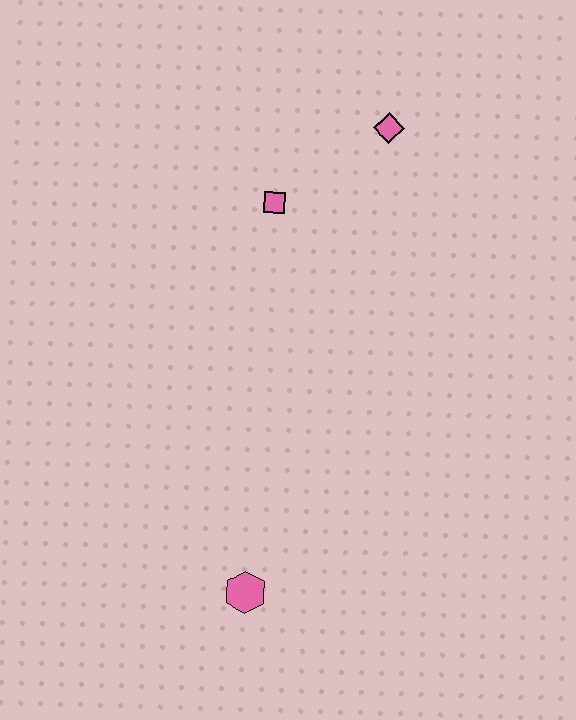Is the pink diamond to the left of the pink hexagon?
No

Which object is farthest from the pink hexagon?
The pink diamond is farthest from the pink hexagon.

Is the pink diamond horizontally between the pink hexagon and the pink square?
No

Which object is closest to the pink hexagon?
The pink square is closest to the pink hexagon.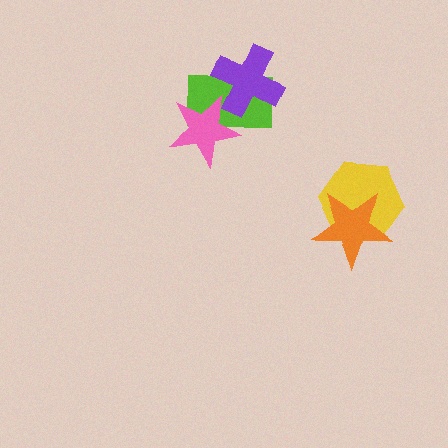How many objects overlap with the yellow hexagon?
1 object overlaps with the yellow hexagon.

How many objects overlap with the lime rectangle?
2 objects overlap with the lime rectangle.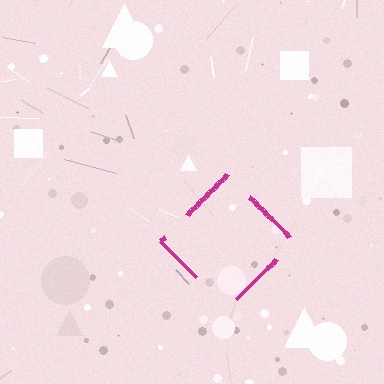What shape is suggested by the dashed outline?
The dashed outline suggests a diamond.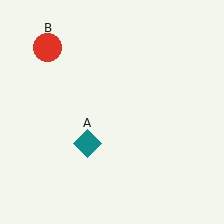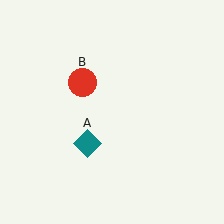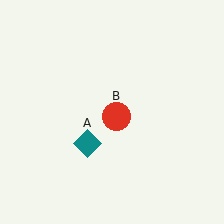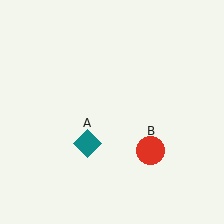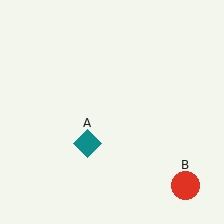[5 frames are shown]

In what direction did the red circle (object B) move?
The red circle (object B) moved down and to the right.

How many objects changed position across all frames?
1 object changed position: red circle (object B).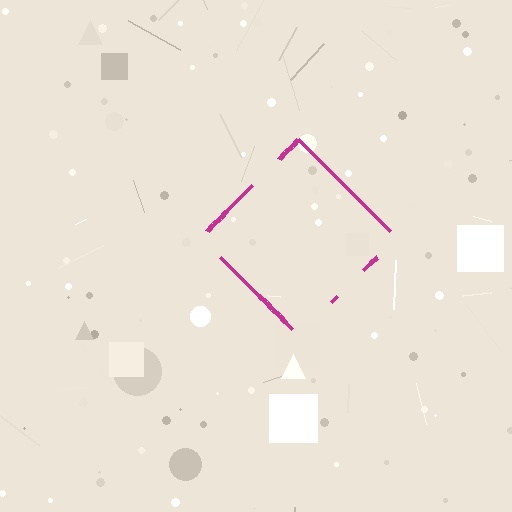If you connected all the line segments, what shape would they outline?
They would outline a diamond.